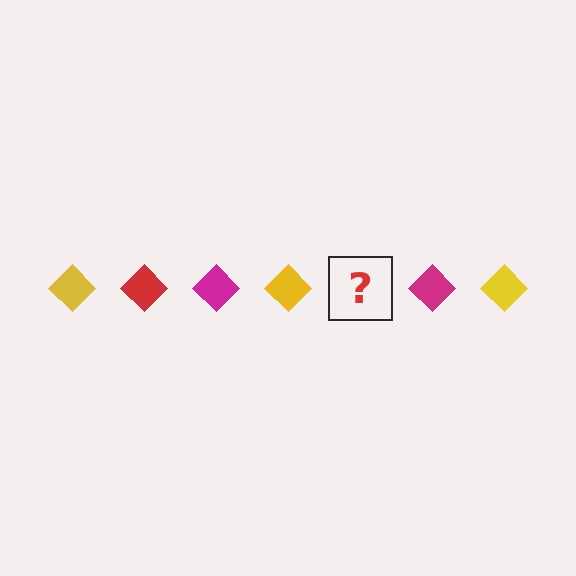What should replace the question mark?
The question mark should be replaced with a red diamond.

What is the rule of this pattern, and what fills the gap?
The rule is that the pattern cycles through yellow, red, magenta diamonds. The gap should be filled with a red diamond.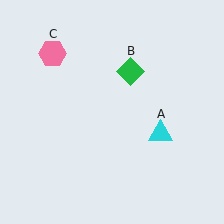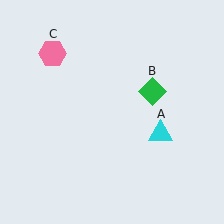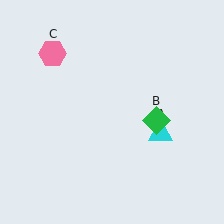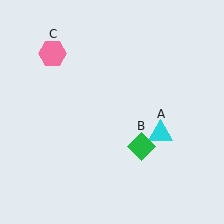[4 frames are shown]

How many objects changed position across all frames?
1 object changed position: green diamond (object B).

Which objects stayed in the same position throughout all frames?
Cyan triangle (object A) and pink hexagon (object C) remained stationary.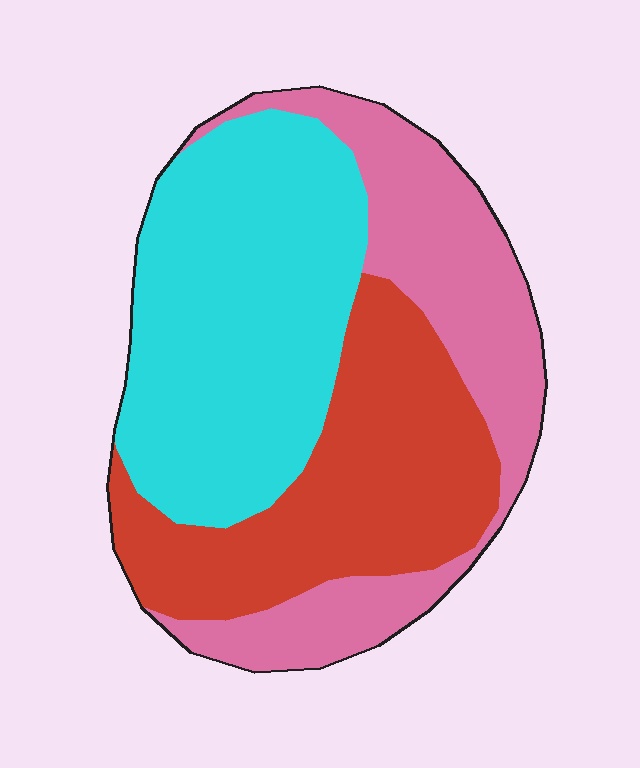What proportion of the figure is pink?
Pink covers around 30% of the figure.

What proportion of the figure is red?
Red covers roughly 30% of the figure.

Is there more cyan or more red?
Cyan.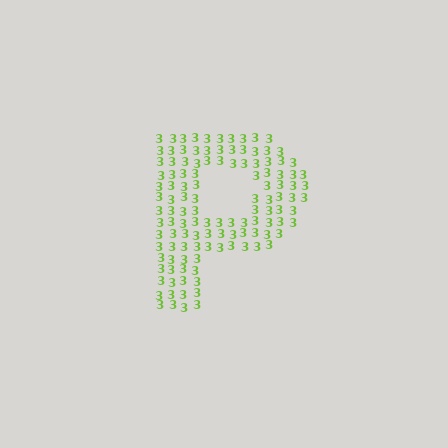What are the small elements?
The small elements are digit 3's.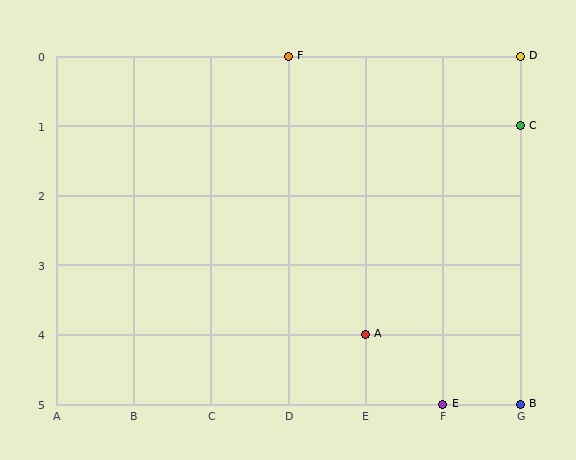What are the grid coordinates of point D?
Point D is at grid coordinates (G, 0).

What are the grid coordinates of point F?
Point F is at grid coordinates (D, 0).